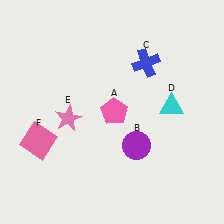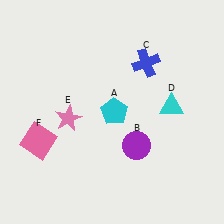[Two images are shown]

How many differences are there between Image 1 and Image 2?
There is 1 difference between the two images.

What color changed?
The pentagon (A) changed from pink in Image 1 to cyan in Image 2.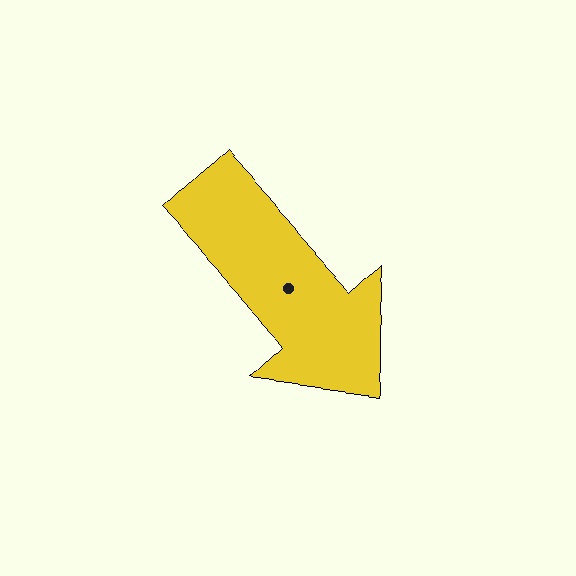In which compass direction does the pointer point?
Southeast.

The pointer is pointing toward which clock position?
Roughly 5 o'clock.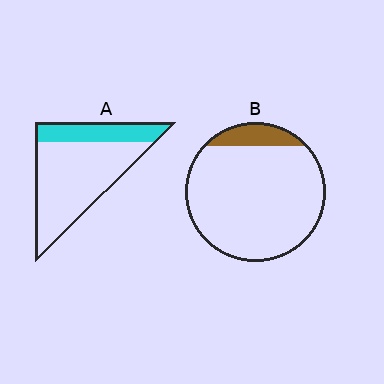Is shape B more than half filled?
No.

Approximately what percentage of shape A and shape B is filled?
A is approximately 25% and B is approximately 10%.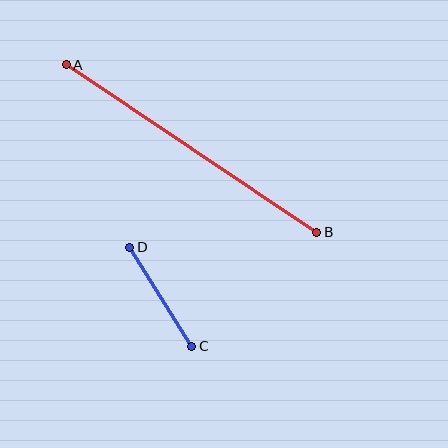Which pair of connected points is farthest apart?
Points A and B are farthest apart.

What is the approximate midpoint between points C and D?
The midpoint is at approximately (161, 297) pixels.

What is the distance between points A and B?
The distance is approximately 301 pixels.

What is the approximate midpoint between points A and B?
The midpoint is at approximately (191, 148) pixels.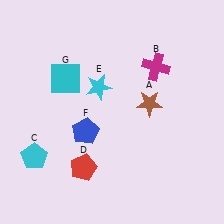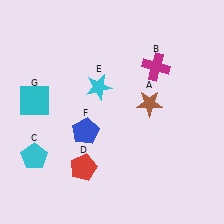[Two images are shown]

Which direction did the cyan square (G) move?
The cyan square (G) moved left.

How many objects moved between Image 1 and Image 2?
1 object moved between the two images.